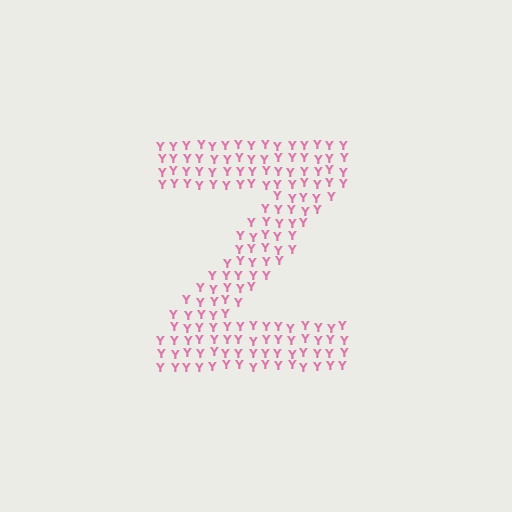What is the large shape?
The large shape is the letter Z.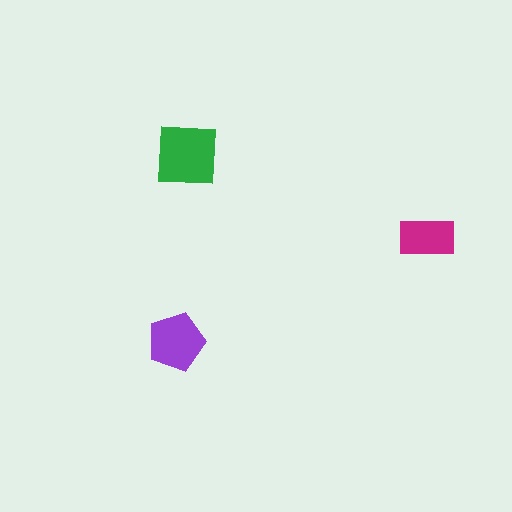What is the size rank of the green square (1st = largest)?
1st.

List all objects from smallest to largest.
The magenta rectangle, the purple pentagon, the green square.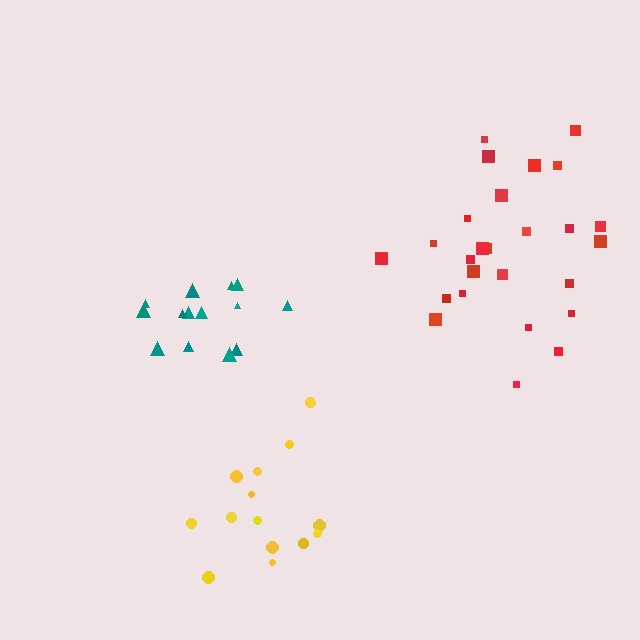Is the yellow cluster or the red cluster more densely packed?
Yellow.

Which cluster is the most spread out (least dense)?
Red.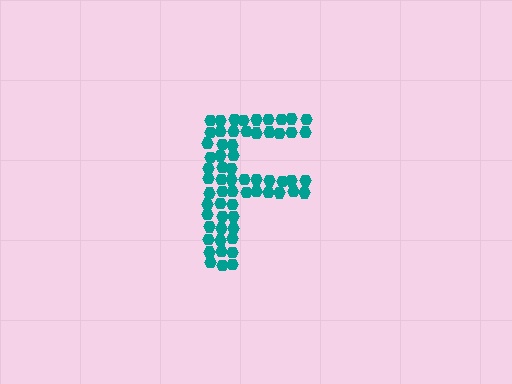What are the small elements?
The small elements are hexagons.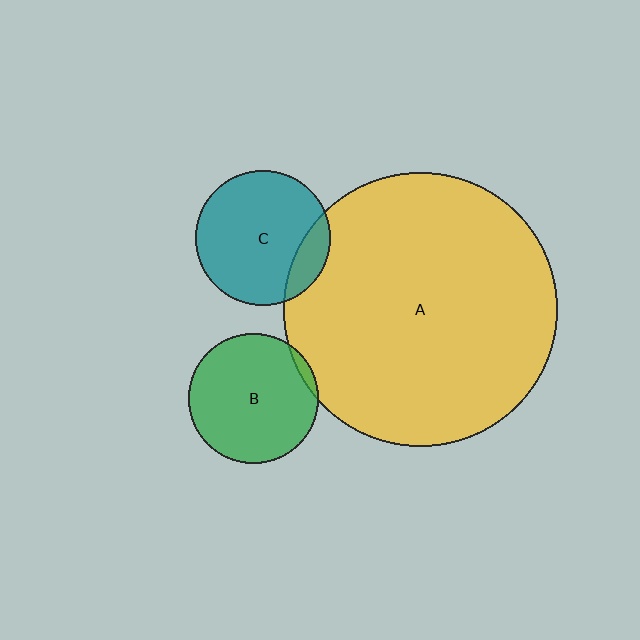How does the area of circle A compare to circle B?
Approximately 4.4 times.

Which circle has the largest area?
Circle A (yellow).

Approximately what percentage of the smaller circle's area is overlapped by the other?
Approximately 5%.